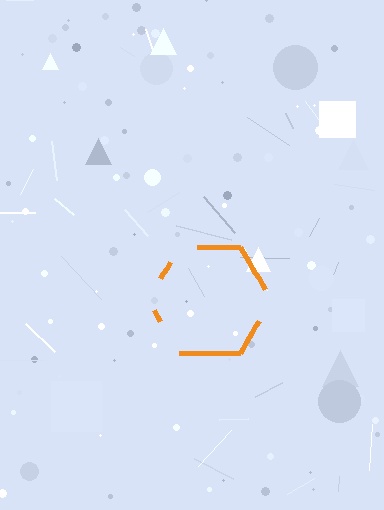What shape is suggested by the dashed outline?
The dashed outline suggests a hexagon.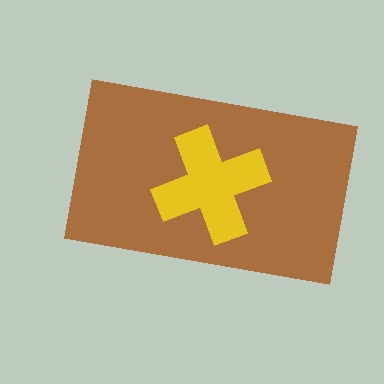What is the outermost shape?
The brown rectangle.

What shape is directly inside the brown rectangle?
The yellow cross.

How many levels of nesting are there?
2.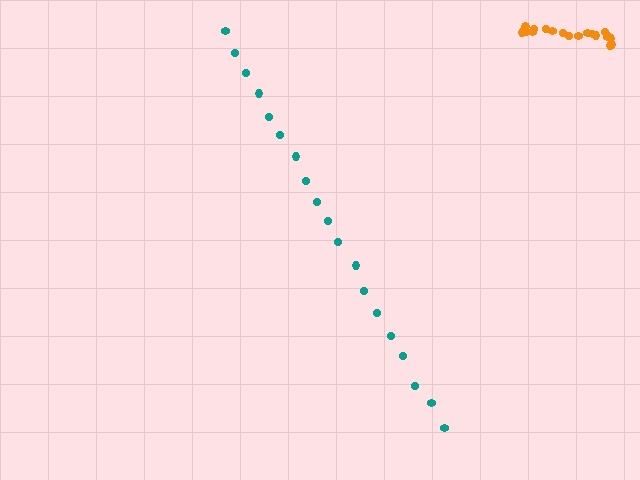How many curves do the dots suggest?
There are 2 distinct paths.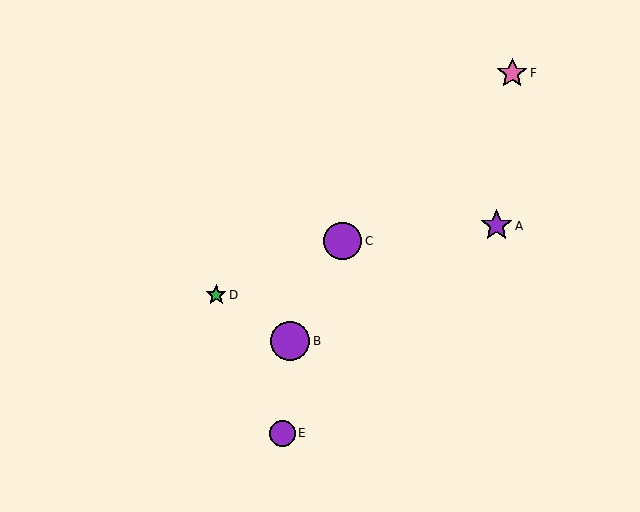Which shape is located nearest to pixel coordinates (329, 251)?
The purple circle (labeled C) at (343, 241) is nearest to that location.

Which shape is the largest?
The purple circle (labeled B) is the largest.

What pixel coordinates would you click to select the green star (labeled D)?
Click at (216, 295) to select the green star D.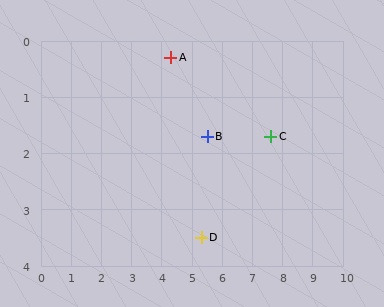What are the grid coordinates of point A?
Point A is at approximately (4.3, 0.3).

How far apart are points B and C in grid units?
Points B and C are about 2.1 grid units apart.